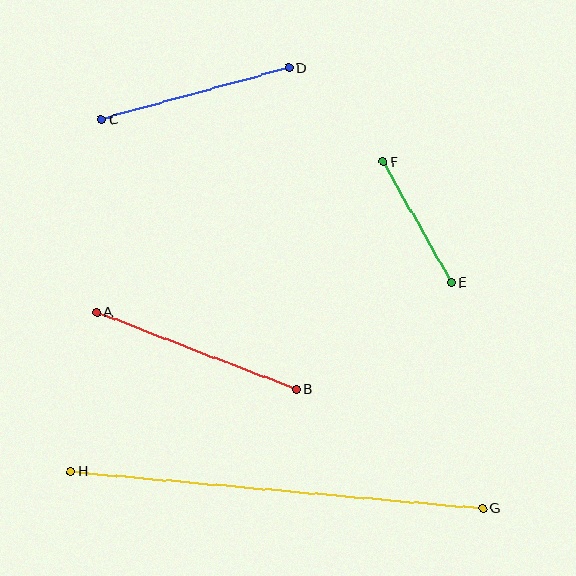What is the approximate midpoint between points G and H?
The midpoint is at approximately (277, 490) pixels.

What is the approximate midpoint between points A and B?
The midpoint is at approximately (197, 351) pixels.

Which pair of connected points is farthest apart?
Points G and H are farthest apart.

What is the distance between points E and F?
The distance is approximately 138 pixels.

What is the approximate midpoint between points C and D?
The midpoint is at approximately (195, 94) pixels.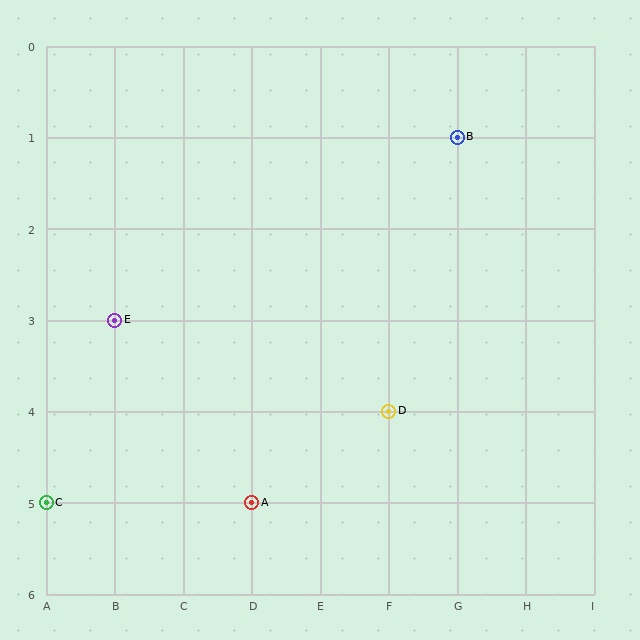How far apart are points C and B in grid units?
Points C and B are 6 columns and 4 rows apart (about 7.2 grid units diagonally).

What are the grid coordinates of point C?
Point C is at grid coordinates (A, 5).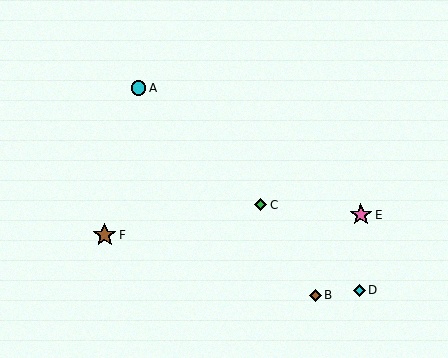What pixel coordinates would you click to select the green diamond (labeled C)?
Click at (261, 205) to select the green diamond C.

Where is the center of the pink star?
The center of the pink star is at (361, 215).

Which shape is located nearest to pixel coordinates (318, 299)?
The brown diamond (labeled B) at (315, 295) is nearest to that location.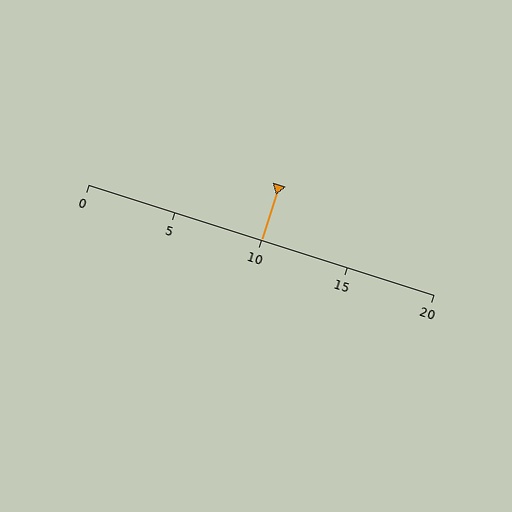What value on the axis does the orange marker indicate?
The marker indicates approximately 10.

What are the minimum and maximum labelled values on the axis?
The axis runs from 0 to 20.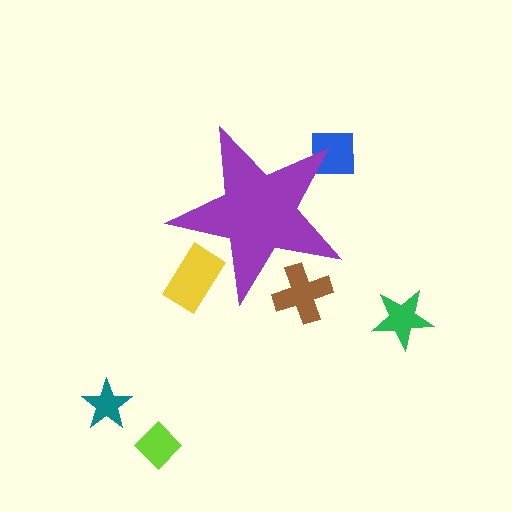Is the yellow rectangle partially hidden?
Yes, the yellow rectangle is partially hidden behind the purple star.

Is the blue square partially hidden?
Yes, the blue square is partially hidden behind the purple star.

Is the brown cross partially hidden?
Yes, the brown cross is partially hidden behind the purple star.